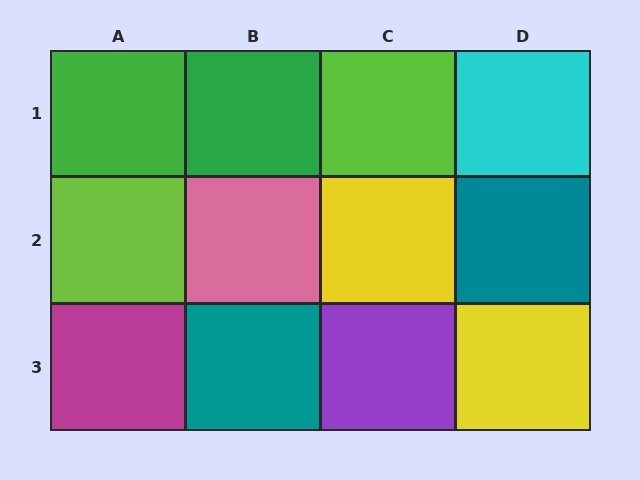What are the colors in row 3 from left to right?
Magenta, teal, purple, yellow.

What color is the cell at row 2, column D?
Teal.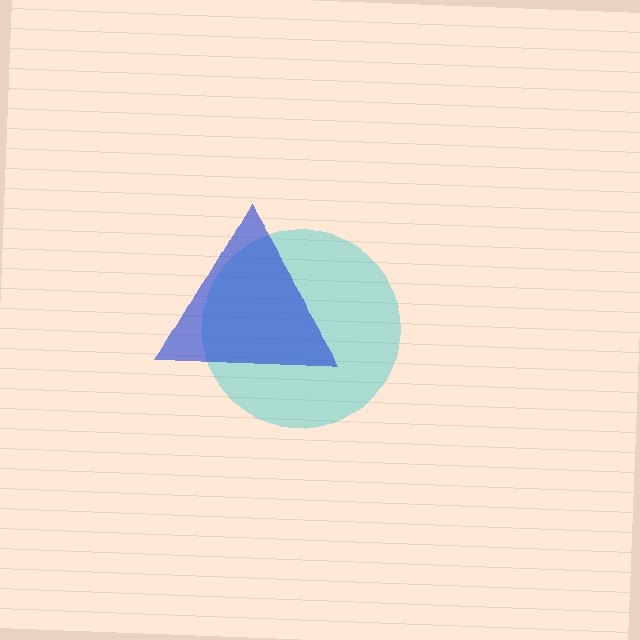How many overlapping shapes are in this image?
There are 2 overlapping shapes in the image.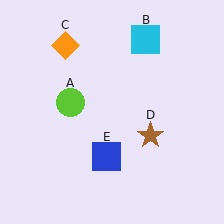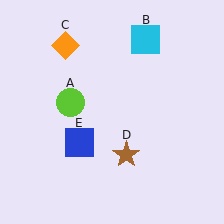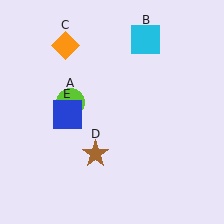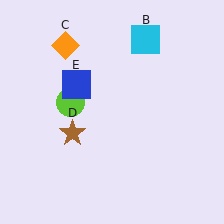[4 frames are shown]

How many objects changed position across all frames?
2 objects changed position: brown star (object D), blue square (object E).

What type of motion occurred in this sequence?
The brown star (object D), blue square (object E) rotated clockwise around the center of the scene.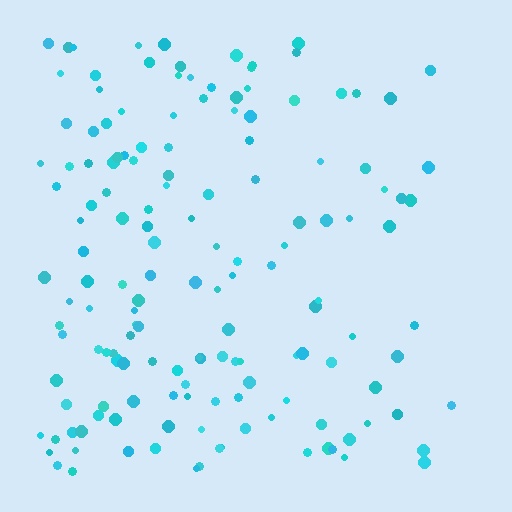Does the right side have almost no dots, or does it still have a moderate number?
Still a moderate number, just noticeably fewer than the left.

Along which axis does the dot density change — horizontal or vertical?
Horizontal.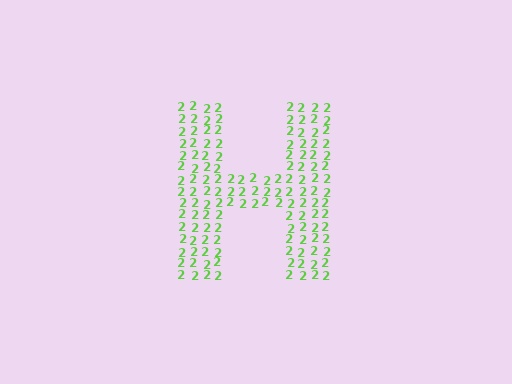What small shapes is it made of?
It is made of small digit 2's.